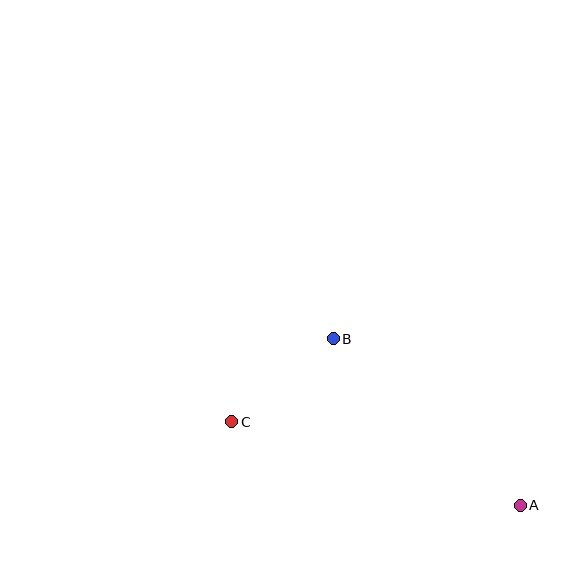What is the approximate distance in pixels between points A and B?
The distance between A and B is approximately 250 pixels.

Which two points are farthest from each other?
Points A and C are farthest from each other.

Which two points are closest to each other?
Points B and C are closest to each other.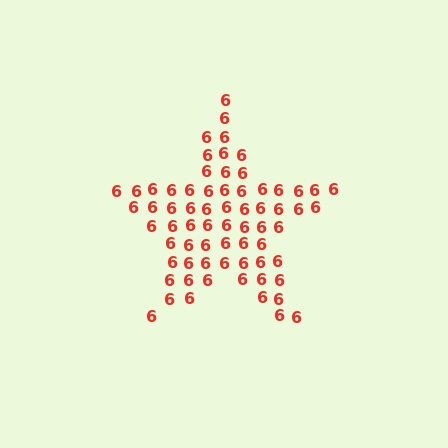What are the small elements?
The small elements are digit 6's.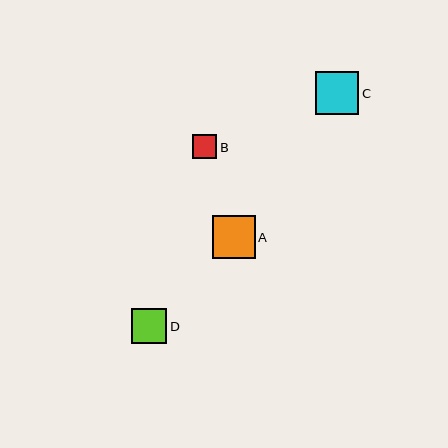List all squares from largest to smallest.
From largest to smallest: C, A, D, B.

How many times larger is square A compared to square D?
Square A is approximately 1.2 times the size of square D.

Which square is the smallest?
Square B is the smallest with a size of approximately 24 pixels.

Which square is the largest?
Square C is the largest with a size of approximately 43 pixels.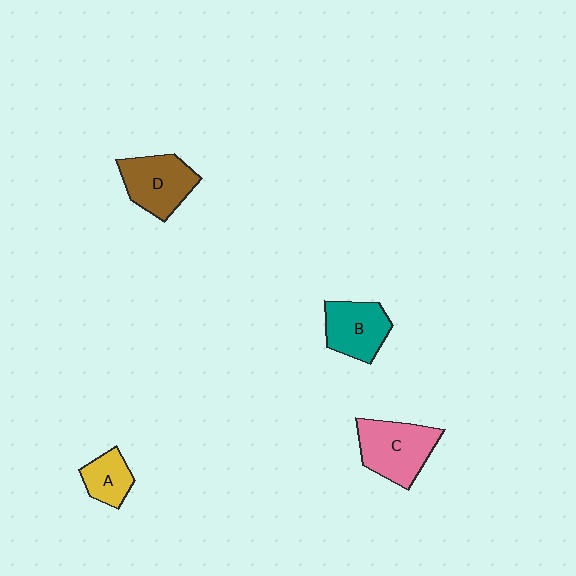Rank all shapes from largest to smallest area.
From largest to smallest: C (pink), D (brown), B (teal), A (yellow).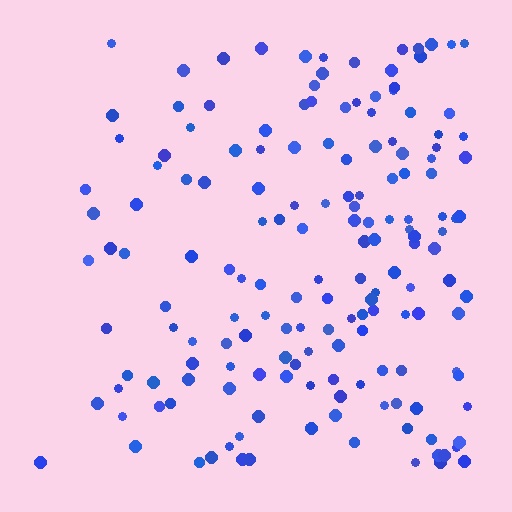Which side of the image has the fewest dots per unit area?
The left.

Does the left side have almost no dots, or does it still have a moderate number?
Still a moderate number, just noticeably fewer than the right.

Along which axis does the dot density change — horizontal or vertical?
Horizontal.